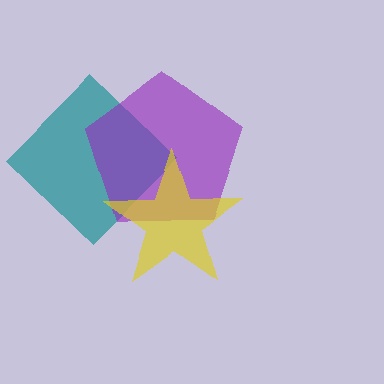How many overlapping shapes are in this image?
There are 3 overlapping shapes in the image.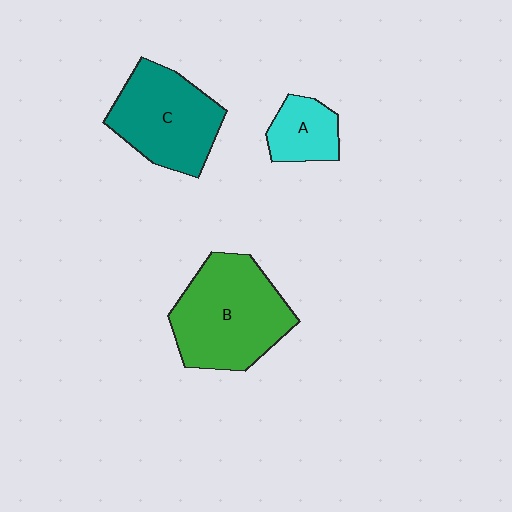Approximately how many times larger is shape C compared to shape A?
Approximately 2.2 times.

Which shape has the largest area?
Shape B (green).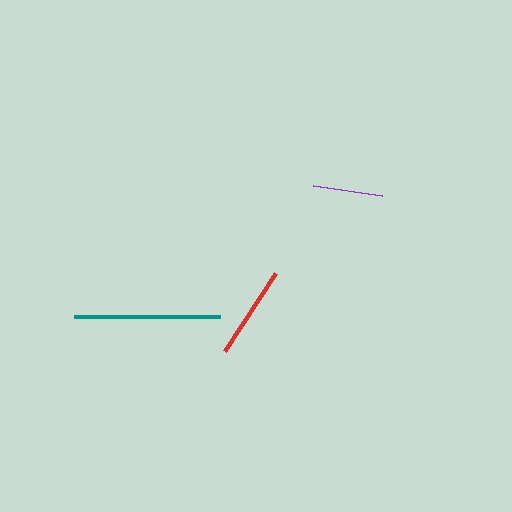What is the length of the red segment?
The red segment is approximately 93 pixels long.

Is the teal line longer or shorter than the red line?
The teal line is longer than the red line.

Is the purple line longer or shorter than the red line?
The red line is longer than the purple line.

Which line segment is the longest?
The teal line is the longest at approximately 147 pixels.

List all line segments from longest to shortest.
From longest to shortest: teal, red, purple.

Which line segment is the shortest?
The purple line is the shortest at approximately 69 pixels.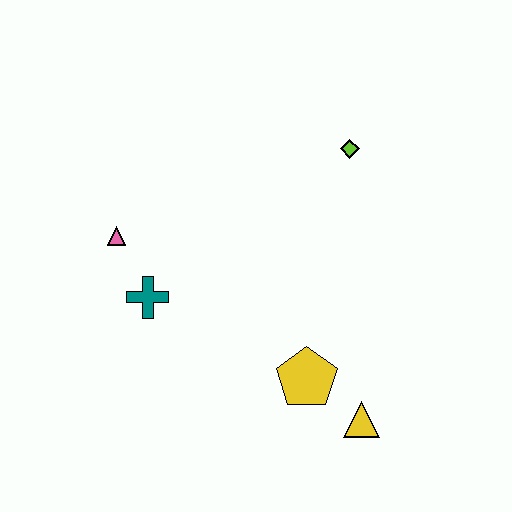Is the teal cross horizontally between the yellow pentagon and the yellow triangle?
No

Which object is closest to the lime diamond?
The yellow pentagon is closest to the lime diamond.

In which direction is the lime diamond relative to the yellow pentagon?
The lime diamond is above the yellow pentagon.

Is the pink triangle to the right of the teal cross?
No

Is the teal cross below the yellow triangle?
No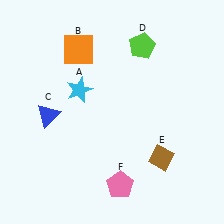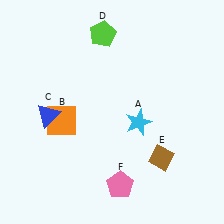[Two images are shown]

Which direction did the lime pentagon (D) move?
The lime pentagon (D) moved left.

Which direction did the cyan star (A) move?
The cyan star (A) moved right.